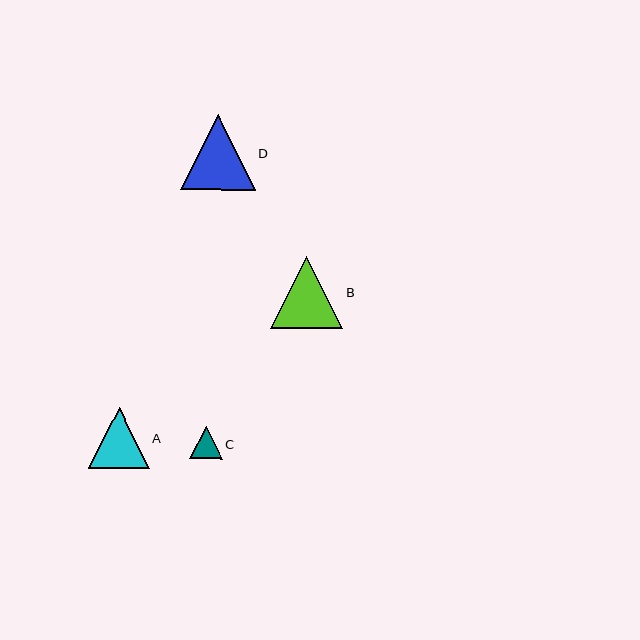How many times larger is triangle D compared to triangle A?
Triangle D is approximately 1.2 times the size of triangle A.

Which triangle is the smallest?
Triangle C is the smallest with a size of approximately 32 pixels.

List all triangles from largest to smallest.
From largest to smallest: D, B, A, C.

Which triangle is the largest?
Triangle D is the largest with a size of approximately 74 pixels.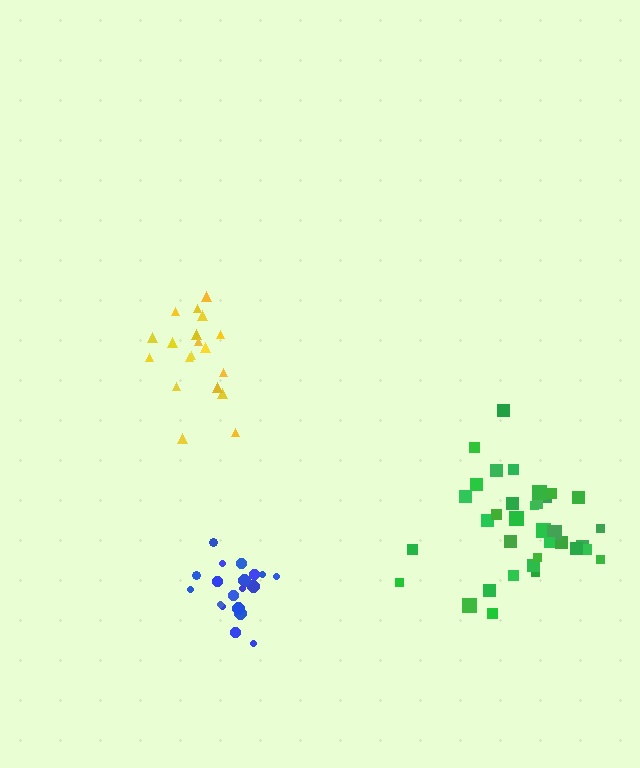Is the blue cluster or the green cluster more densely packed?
Blue.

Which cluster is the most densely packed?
Blue.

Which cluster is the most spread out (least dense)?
Green.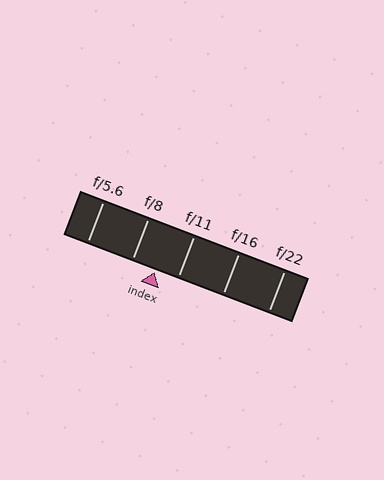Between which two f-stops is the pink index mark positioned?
The index mark is between f/8 and f/11.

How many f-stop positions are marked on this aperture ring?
There are 5 f-stop positions marked.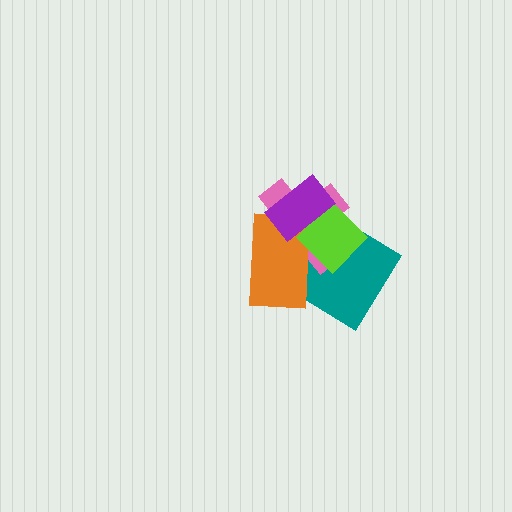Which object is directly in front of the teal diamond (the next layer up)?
The pink cross is directly in front of the teal diamond.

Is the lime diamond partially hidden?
Yes, it is partially covered by another shape.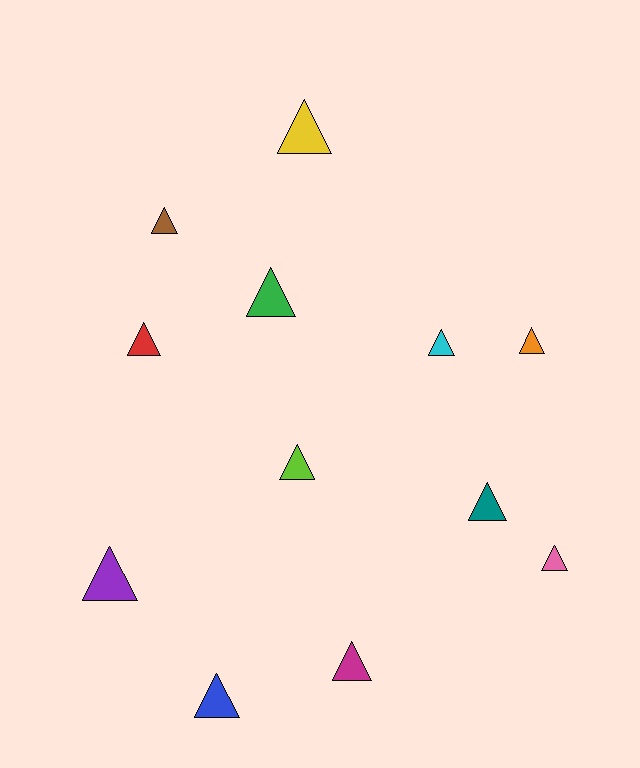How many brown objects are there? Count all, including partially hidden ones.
There is 1 brown object.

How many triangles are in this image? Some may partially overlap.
There are 12 triangles.